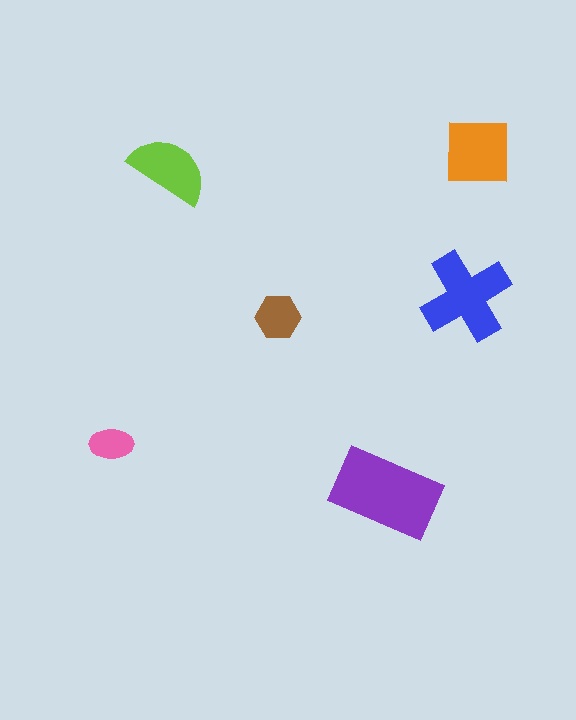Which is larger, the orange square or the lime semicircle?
The orange square.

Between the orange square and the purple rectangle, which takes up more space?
The purple rectangle.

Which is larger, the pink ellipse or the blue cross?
The blue cross.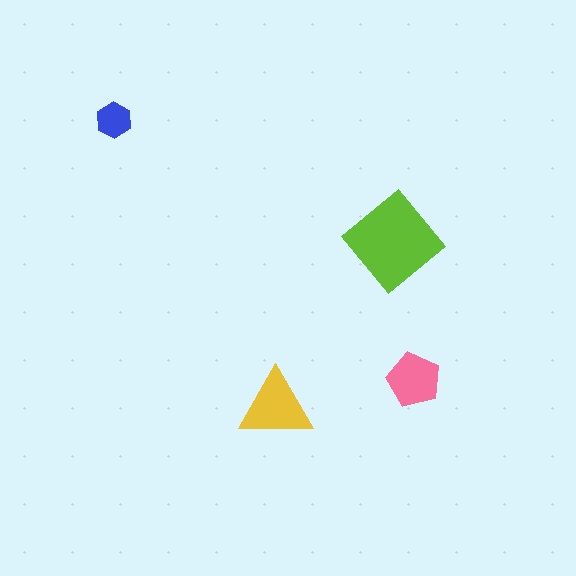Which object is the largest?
The lime diamond.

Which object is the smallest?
The blue hexagon.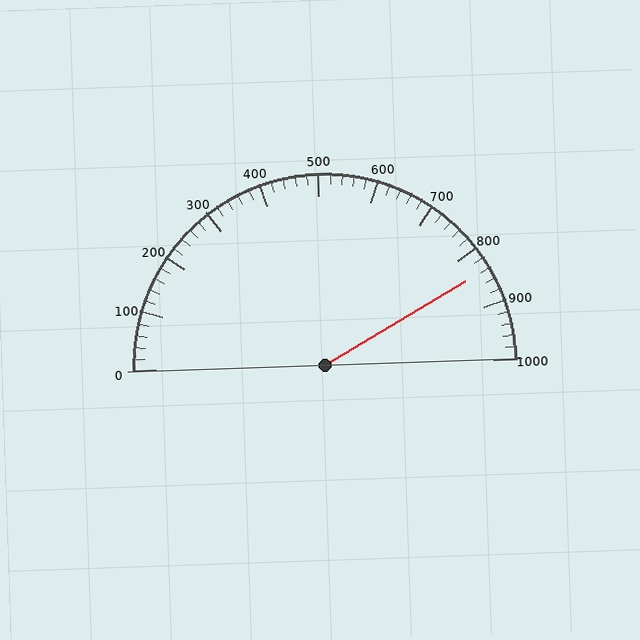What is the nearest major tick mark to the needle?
The nearest major tick mark is 800.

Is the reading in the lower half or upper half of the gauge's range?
The reading is in the upper half of the range (0 to 1000).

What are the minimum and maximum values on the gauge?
The gauge ranges from 0 to 1000.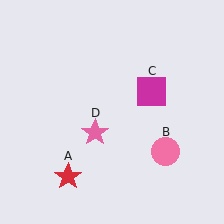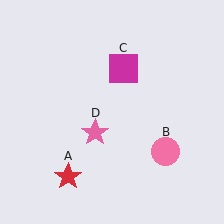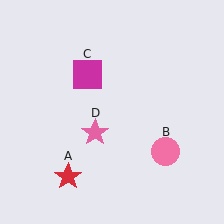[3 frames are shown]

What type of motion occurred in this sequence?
The magenta square (object C) rotated counterclockwise around the center of the scene.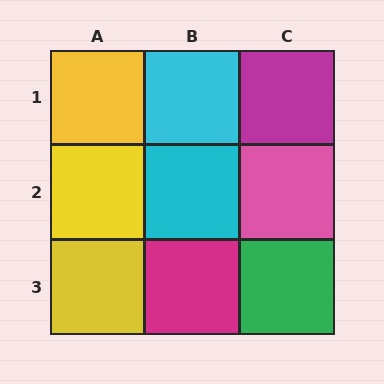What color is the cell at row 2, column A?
Yellow.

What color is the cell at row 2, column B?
Cyan.